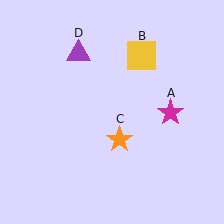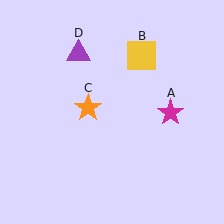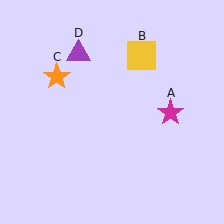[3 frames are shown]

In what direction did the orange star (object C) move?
The orange star (object C) moved up and to the left.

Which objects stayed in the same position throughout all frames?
Magenta star (object A) and yellow square (object B) and purple triangle (object D) remained stationary.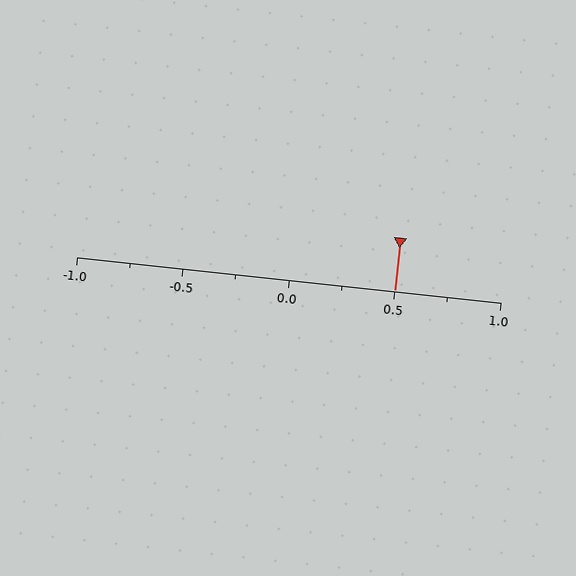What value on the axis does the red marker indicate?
The marker indicates approximately 0.5.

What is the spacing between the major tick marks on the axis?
The major ticks are spaced 0.5 apart.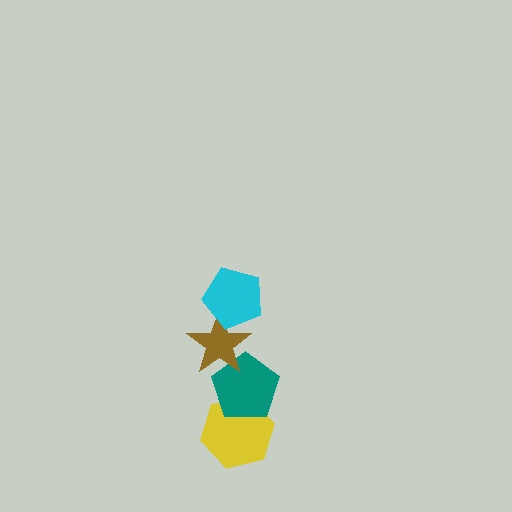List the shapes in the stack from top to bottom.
From top to bottom: the cyan pentagon, the brown star, the teal pentagon, the yellow hexagon.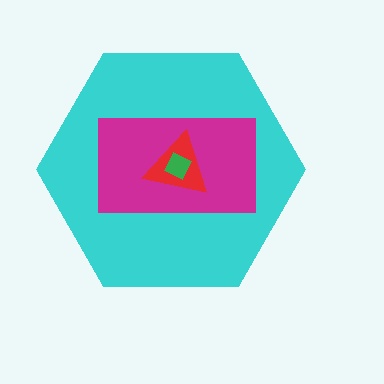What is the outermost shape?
The cyan hexagon.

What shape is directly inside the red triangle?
The green diamond.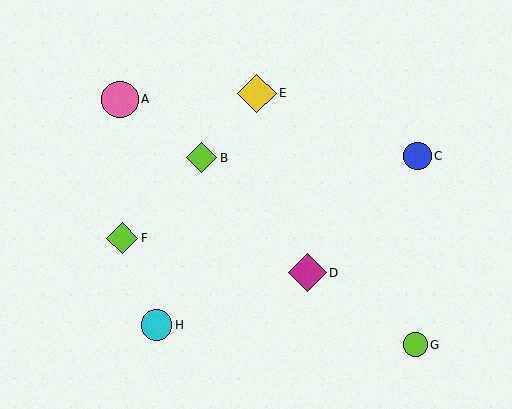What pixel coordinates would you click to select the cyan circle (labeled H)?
Click at (156, 325) to select the cyan circle H.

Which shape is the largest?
The yellow diamond (labeled E) is the largest.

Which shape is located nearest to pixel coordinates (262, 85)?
The yellow diamond (labeled E) at (257, 93) is nearest to that location.